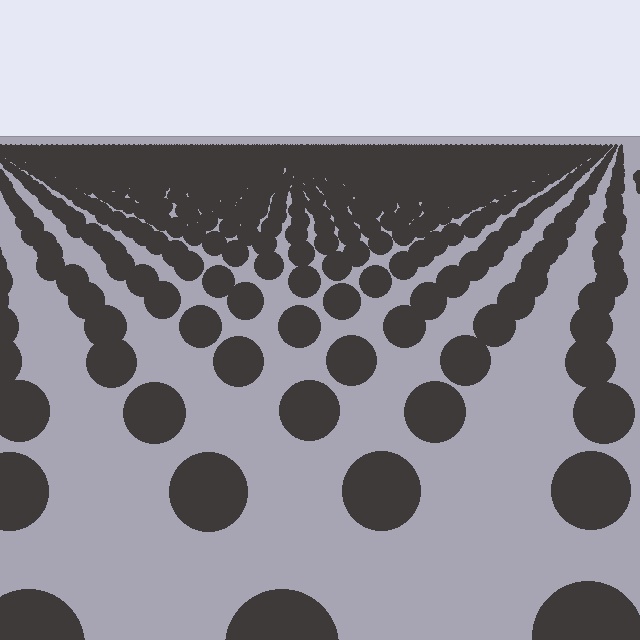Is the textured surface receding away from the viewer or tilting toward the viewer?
The surface is receding away from the viewer. Texture elements get smaller and denser toward the top.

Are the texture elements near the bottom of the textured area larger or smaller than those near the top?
Larger. Near the bottom, elements are closer to the viewer and appear at a bigger on-screen size.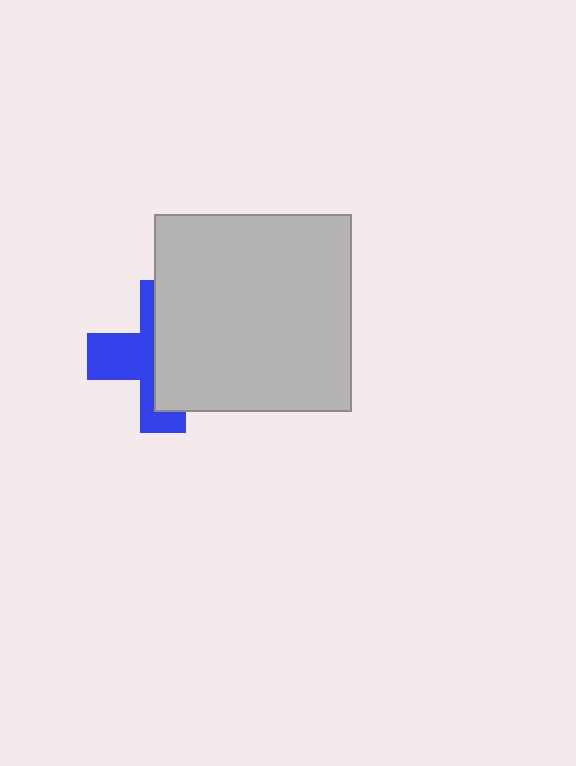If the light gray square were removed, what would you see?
You would see the complete blue cross.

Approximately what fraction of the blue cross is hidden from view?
Roughly 56% of the blue cross is hidden behind the light gray square.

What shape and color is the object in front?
The object in front is a light gray square.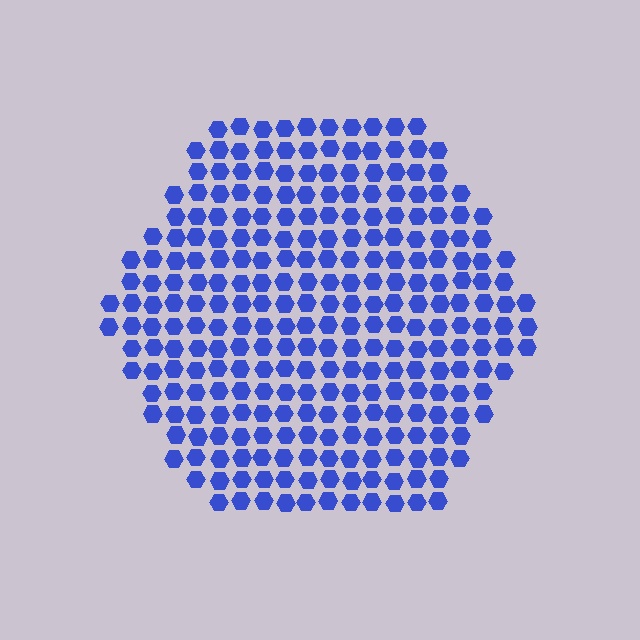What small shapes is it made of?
It is made of small hexagons.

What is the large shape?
The large shape is a hexagon.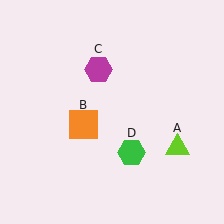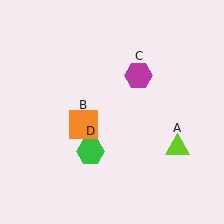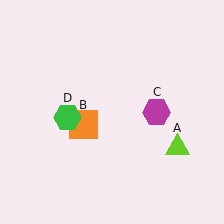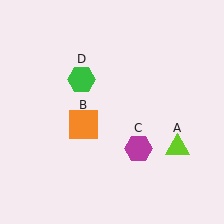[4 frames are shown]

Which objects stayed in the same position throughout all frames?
Lime triangle (object A) and orange square (object B) remained stationary.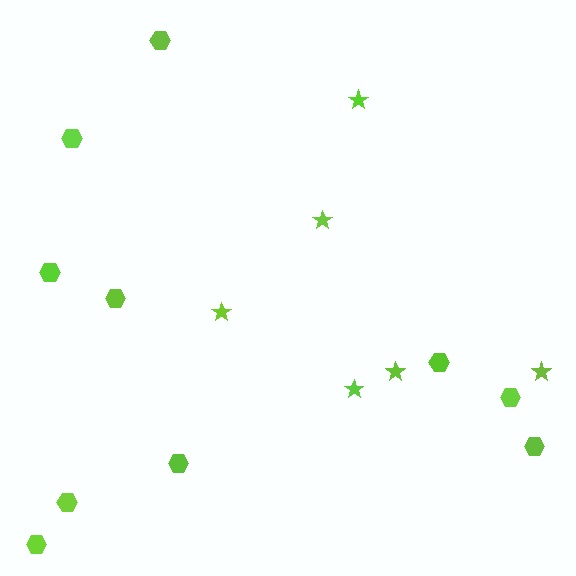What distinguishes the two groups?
There are 2 groups: one group of hexagons (10) and one group of stars (6).